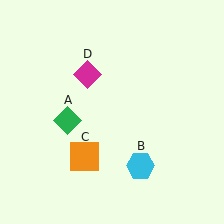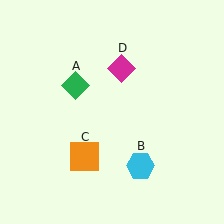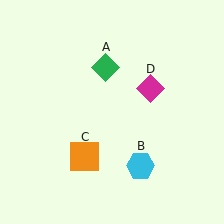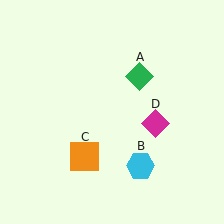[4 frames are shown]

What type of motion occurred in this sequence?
The green diamond (object A), magenta diamond (object D) rotated clockwise around the center of the scene.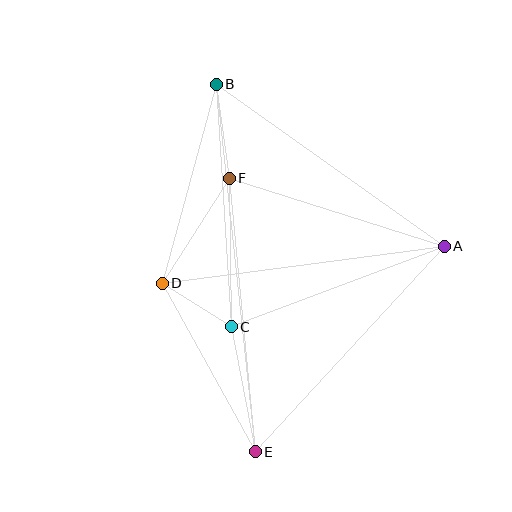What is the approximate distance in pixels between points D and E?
The distance between D and E is approximately 192 pixels.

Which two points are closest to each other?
Points C and D are closest to each other.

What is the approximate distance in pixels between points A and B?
The distance between A and B is approximately 280 pixels.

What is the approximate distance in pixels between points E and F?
The distance between E and F is approximately 275 pixels.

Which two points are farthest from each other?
Points B and E are farthest from each other.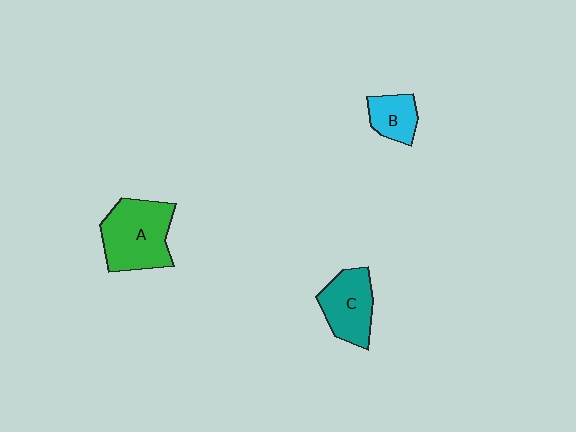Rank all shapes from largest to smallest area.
From largest to smallest: A (green), C (teal), B (cyan).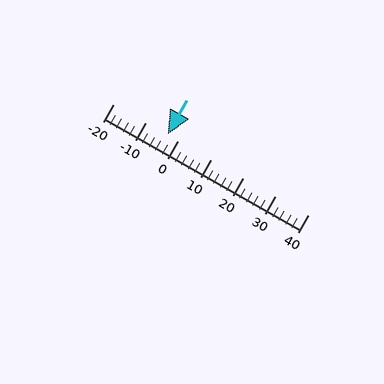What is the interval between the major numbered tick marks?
The major tick marks are spaced 10 units apart.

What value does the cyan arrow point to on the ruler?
The cyan arrow points to approximately -3.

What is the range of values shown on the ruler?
The ruler shows values from -20 to 40.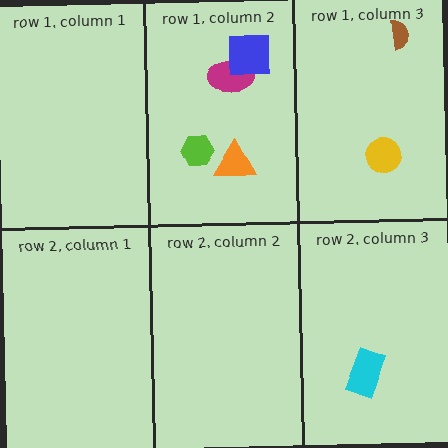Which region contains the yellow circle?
The row 1, column 3 region.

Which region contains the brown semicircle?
The row 1, column 3 region.